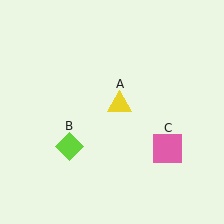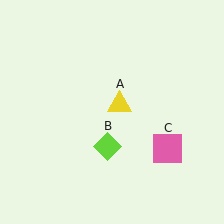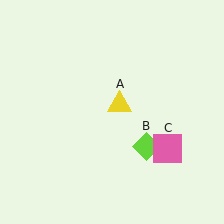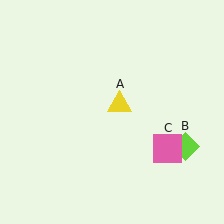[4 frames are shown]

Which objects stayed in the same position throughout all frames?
Yellow triangle (object A) and pink square (object C) remained stationary.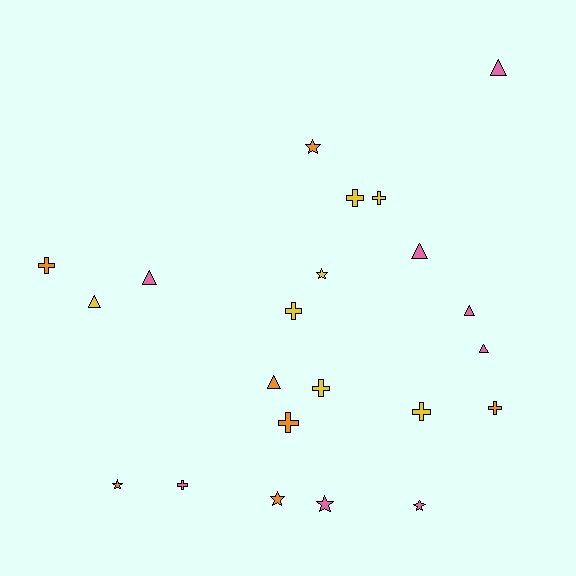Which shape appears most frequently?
Cross, with 9 objects.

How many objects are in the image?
There are 22 objects.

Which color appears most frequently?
Pink, with 8 objects.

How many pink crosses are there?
There is 1 pink cross.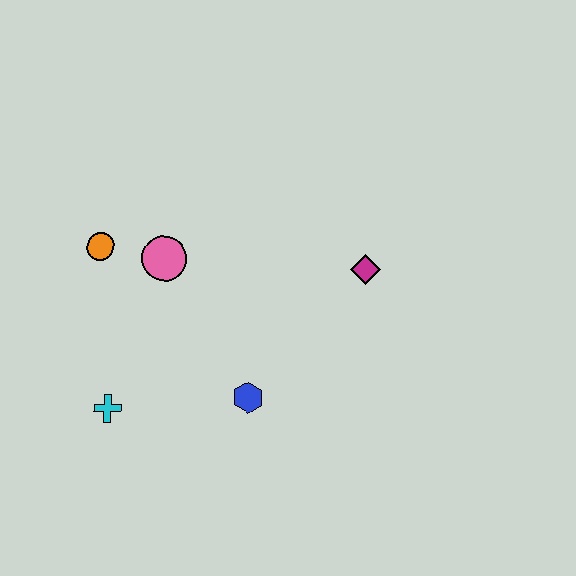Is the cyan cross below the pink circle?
Yes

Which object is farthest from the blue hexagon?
The orange circle is farthest from the blue hexagon.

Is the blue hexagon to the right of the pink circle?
Yes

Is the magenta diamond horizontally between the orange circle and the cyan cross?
No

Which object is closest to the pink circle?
The orange circle is closest to the pink circle.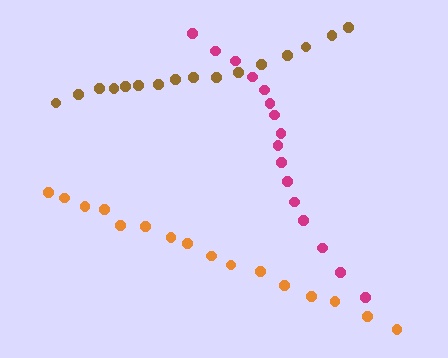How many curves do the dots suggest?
There are 3 distinct paths.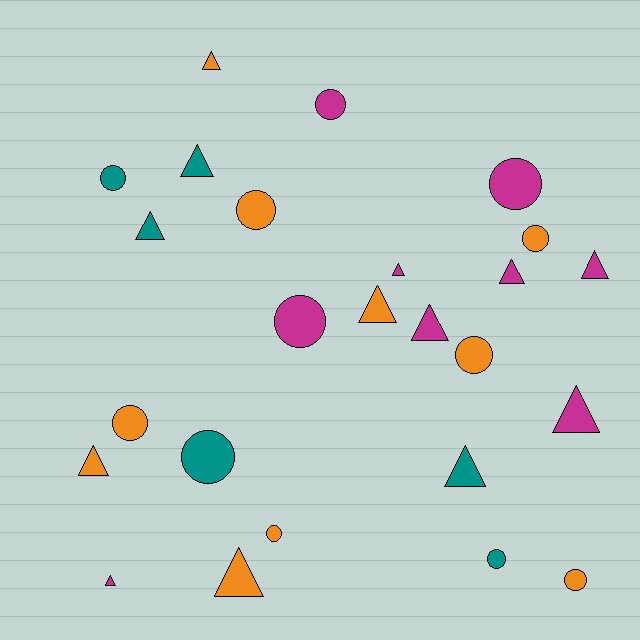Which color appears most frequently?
Orange, with 10 objects.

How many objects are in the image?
There are 25 objects.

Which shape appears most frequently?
Triangle, with 13 objects.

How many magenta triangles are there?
There are 6 magenta triangles.